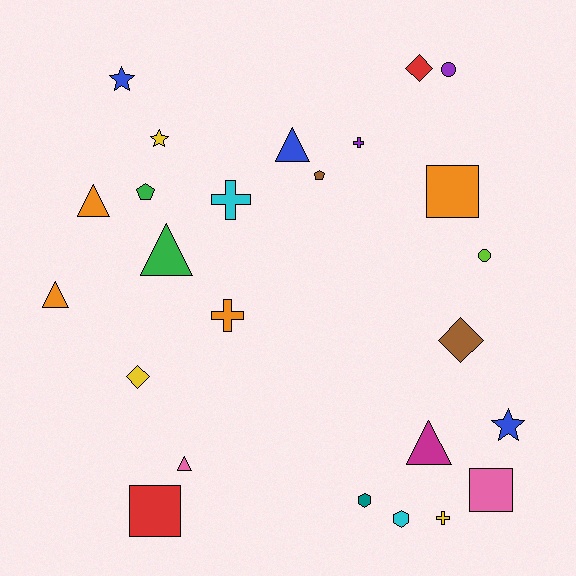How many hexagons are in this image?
There are 2 hexagons.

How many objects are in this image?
There are 25 objects.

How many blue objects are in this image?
There are 3 blue objects.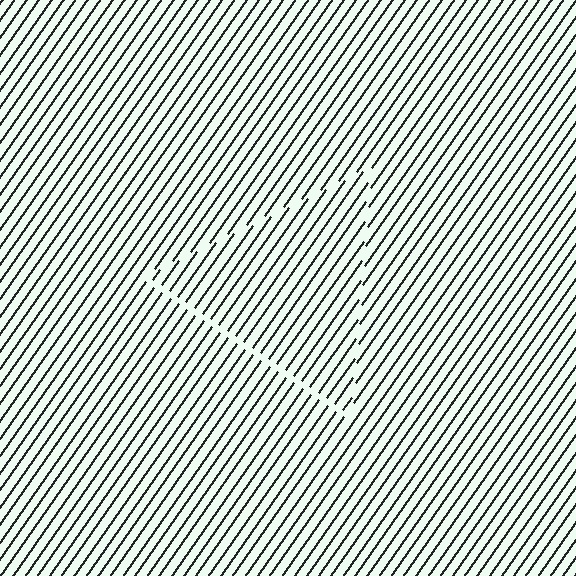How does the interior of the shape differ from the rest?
The interior of the shape contains the same grating, shifted by half a period — the contour is defined by the phase discontinuity where line-ends from the inner and outer gratings abut.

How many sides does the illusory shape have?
3 sides — the line-ends trace a triangle.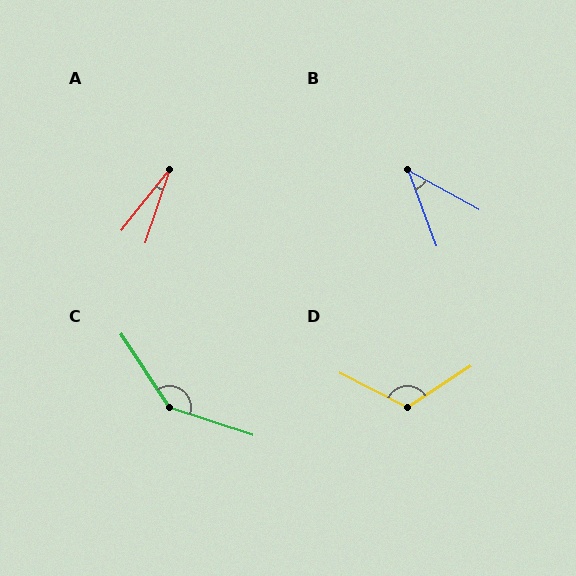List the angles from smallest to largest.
A (19°), B (41°), D (119°), C (142°).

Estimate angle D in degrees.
Approximately 119 degrees.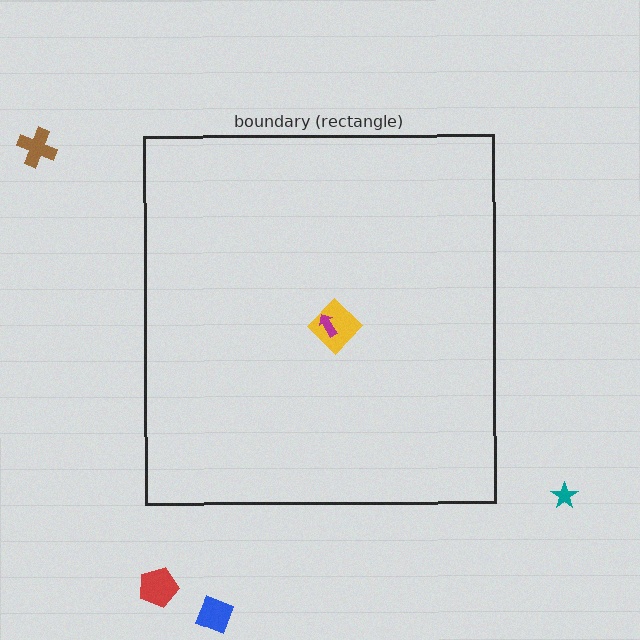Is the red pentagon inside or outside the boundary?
Outside.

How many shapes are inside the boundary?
2 inside, 4 outside.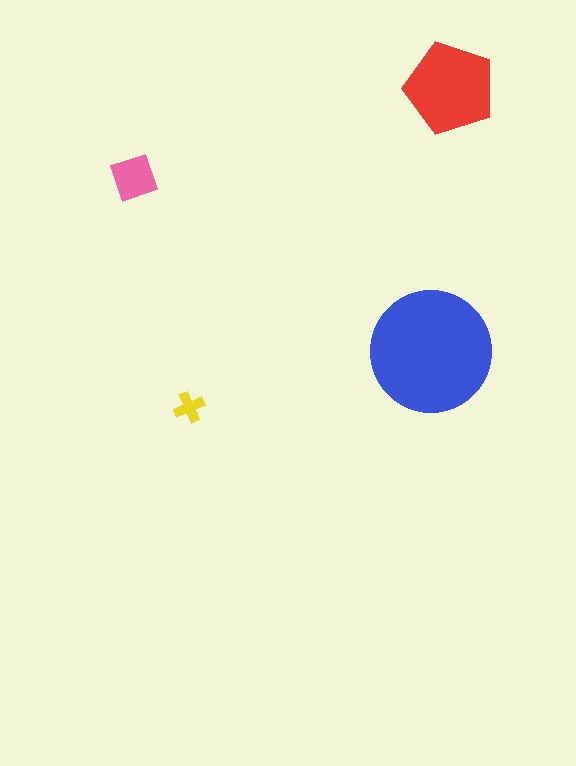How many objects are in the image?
There are 4 objects in the image.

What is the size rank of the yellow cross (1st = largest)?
4th.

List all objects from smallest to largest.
The yellow cross, the pink diamond, the red pentagon, the blue circle.